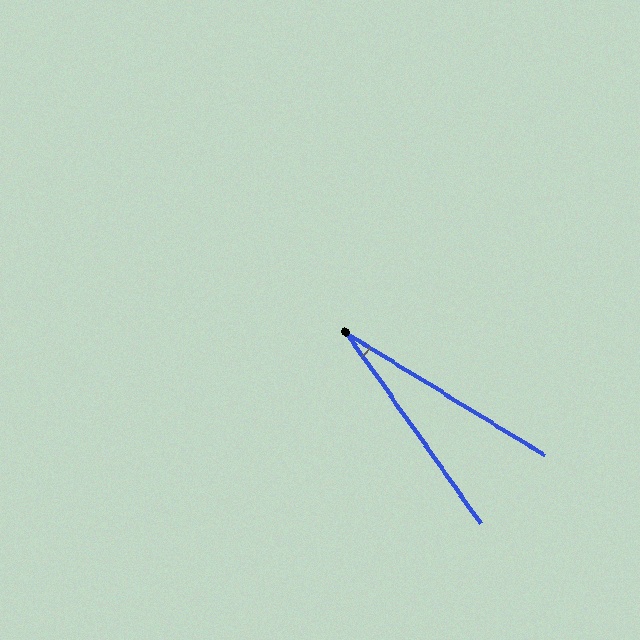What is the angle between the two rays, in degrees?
Approximately 23 degrees.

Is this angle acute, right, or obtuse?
It is acute.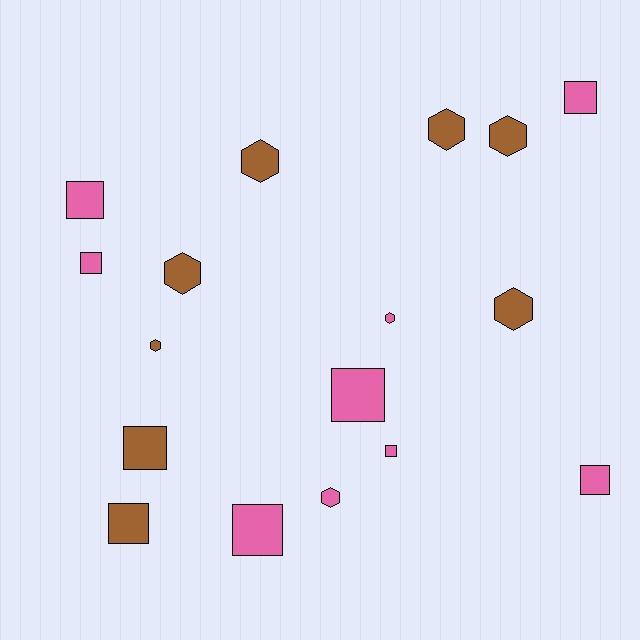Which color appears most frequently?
Pink, with 9 objects.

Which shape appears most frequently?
Square, with 9 objects.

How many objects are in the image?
There are 17 objects.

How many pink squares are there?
There are 7 pink squares.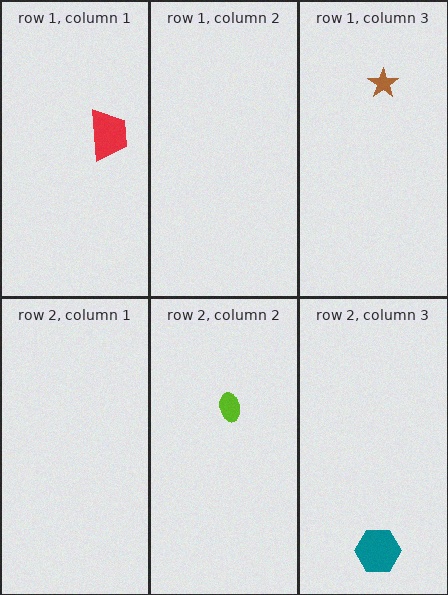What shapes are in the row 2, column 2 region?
The lime ellipse.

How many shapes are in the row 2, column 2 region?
1.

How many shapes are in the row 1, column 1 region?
1.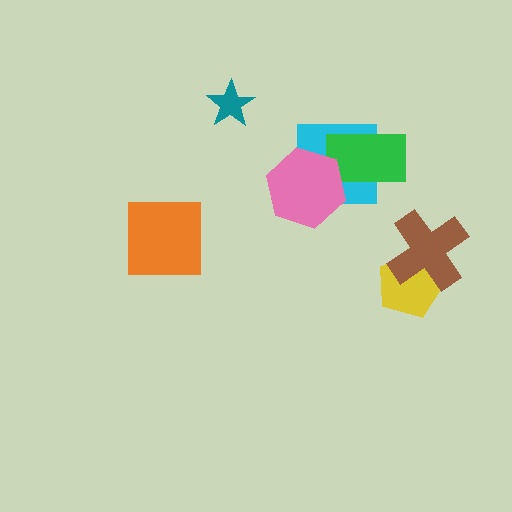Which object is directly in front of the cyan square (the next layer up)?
The green rectangle is directly in front of the cyan square.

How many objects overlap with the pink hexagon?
2 objects overlap with the pink hexagon.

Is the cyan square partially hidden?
Yes, it is partially covered by another shape.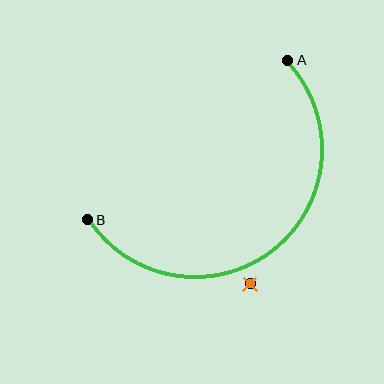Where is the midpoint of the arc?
The arc midpoint is the point on the curve farthest from the straight line joining A and B. It sits below and to the right of that line.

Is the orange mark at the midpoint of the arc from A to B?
No — the orange mark does not lie on the arc at all. It sits slightly outside the curve.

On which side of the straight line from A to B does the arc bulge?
The arc bulges below and to the right of the straight line connecting A and B.